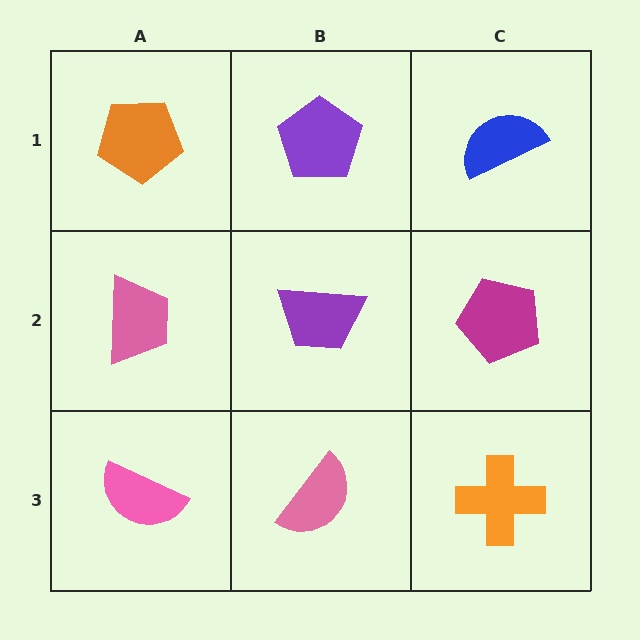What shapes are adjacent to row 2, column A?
An orange pentagon (row 1, column A), a pink semicircle (row 3, column A), a purple trapezoid (row 2, column B).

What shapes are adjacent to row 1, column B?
A purple trapezoid (row 2, column B), an orange pentagon (row 1, column A), a blue semicircle (row 1, column C).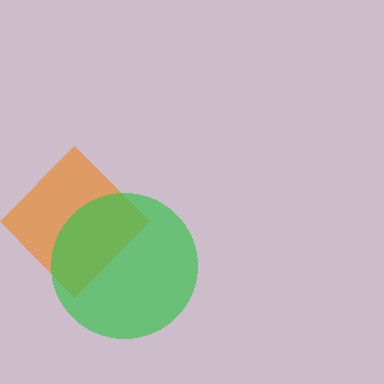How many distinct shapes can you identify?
There are 2 distinct shapes: an orange diamond, a green circle.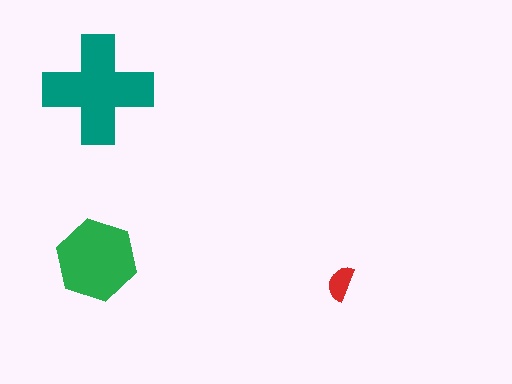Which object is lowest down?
The red semicircle is bottommost.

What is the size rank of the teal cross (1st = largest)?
1st.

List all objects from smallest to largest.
The red semicircle, the green hexagon, the teal cross.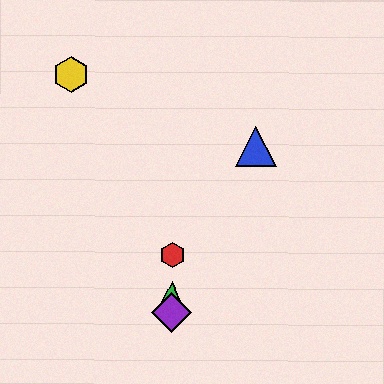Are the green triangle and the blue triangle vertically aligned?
No, the green triangle is at x≈172 and the blue triangle is at x≈256.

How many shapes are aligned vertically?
3 shapes (the red hexagon, the green triangle, the purple diamond) are aligned vertically.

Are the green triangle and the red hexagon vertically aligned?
Yes, both are at x≈172.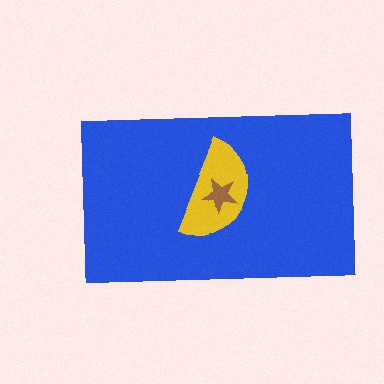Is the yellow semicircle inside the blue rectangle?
Yes.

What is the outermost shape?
The blue rectangle.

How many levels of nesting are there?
3.